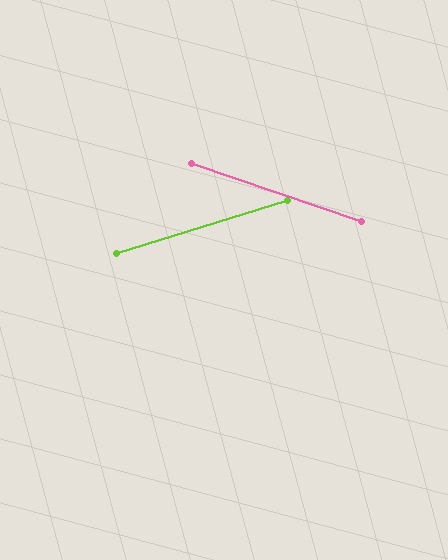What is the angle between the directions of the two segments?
Approximately 36 degrees.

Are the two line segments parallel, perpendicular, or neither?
Neither parallel nor perpendicular — they differ by about 36°.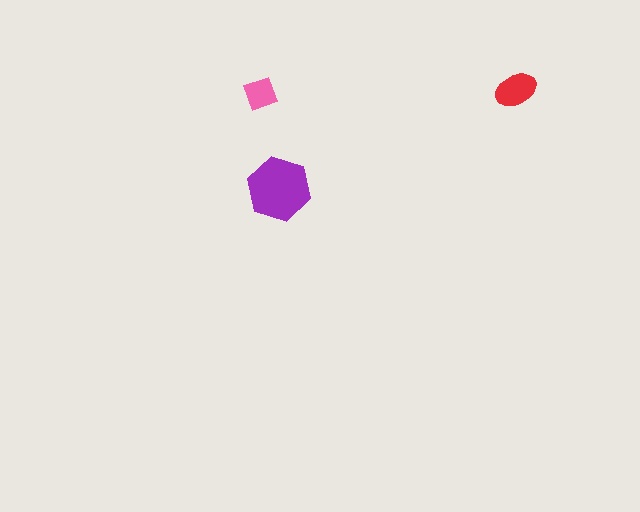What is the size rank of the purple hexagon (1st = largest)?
1st.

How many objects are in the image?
There are 3 objects in the image.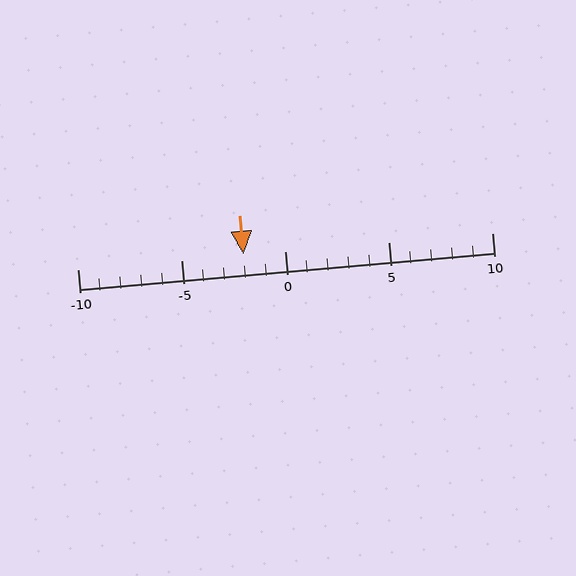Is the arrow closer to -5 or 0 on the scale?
The arrow is closer to 0.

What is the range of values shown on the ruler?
The ruler shows values from -10 to 10.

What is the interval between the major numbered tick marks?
The major tick marks are spaced 5 units apart.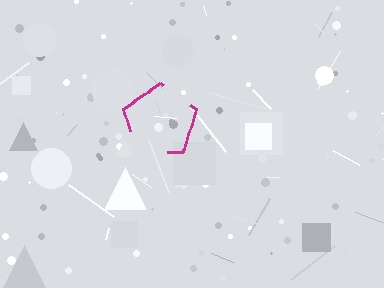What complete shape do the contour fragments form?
The contour fragments form a pentagon.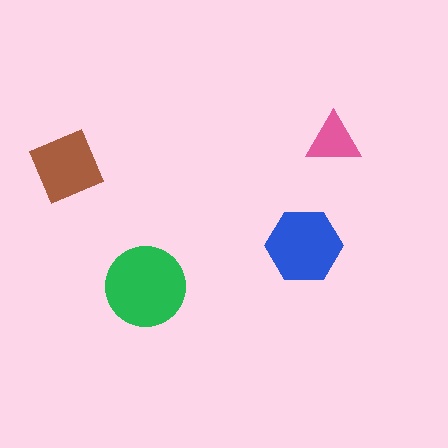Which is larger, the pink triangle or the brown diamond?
The brown diamond.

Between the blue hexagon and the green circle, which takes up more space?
The green circle.